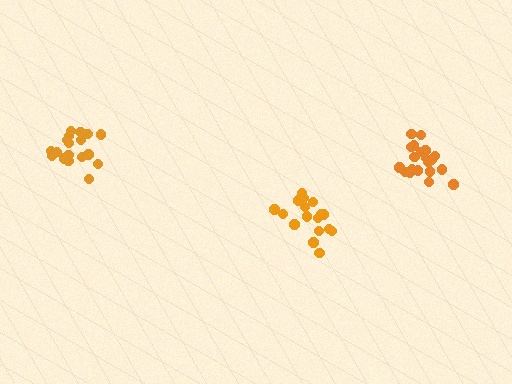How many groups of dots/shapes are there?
There are 3 groups.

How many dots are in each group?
Group 1: 20 dots, Group 2: 19 dots, Group 3: 17 dots (56 total).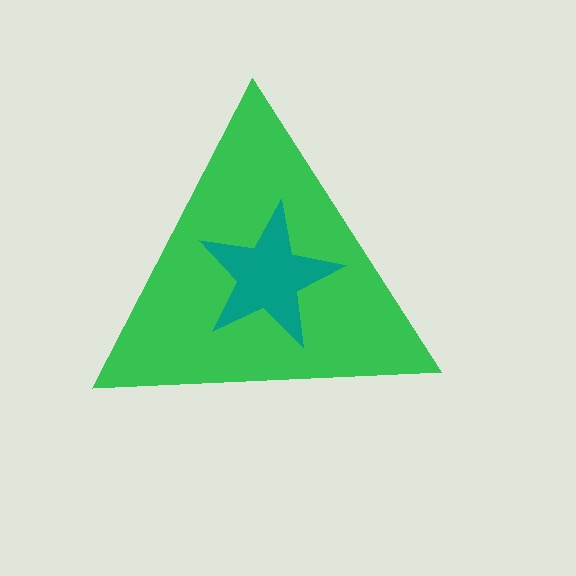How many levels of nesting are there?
2.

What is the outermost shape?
The green triangle.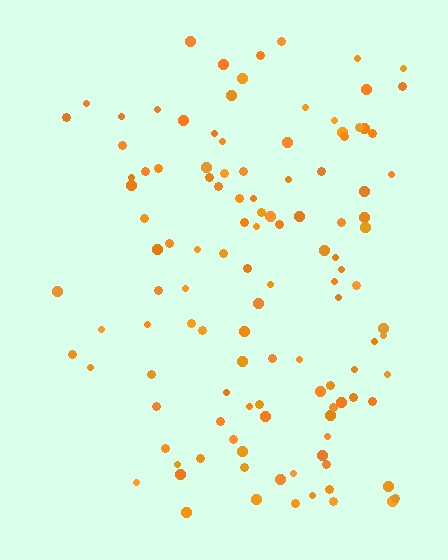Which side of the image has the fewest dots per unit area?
The left.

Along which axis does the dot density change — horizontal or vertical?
Horizontal.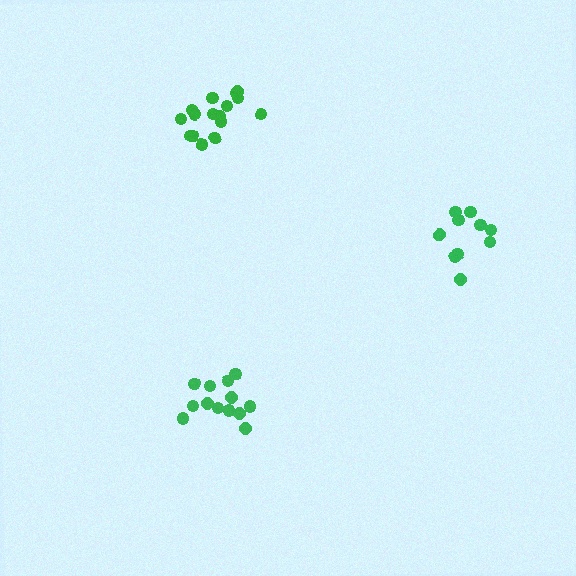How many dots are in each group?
Group 1: 10 dots, Group 2: 13 dots, Group 3: 16 dots (39 total).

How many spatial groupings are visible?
There are 3 spatial groupings.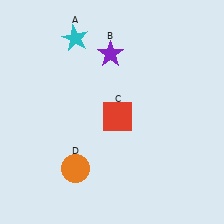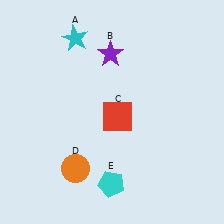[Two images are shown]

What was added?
A cyan pentagon (E) was added in Image 2.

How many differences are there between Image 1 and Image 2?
There is 1 difference between the two images.